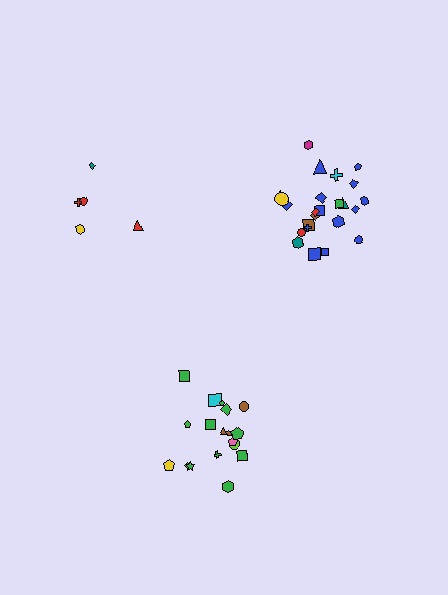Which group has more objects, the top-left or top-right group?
The top-right group.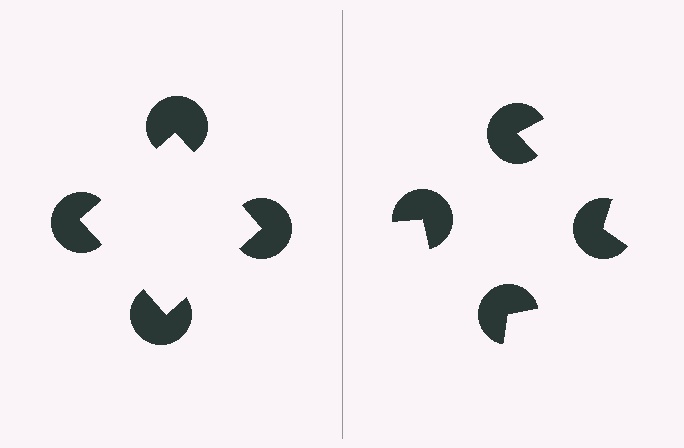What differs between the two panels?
The pac-man discs are positioned identically on both sides; only the wedge orientations differ. On the left they align to a square; on the right they are misaligned.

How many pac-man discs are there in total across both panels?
8 — 4 on each side.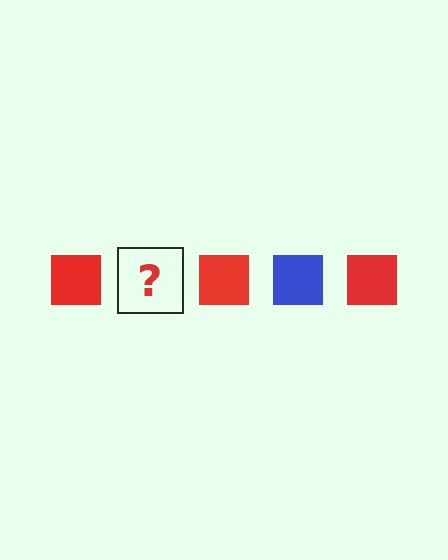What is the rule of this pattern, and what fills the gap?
The rule is that the pattern cycles through red, blue squares. The gap should be filled with a blue square.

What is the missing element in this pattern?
The missing element is a blue square.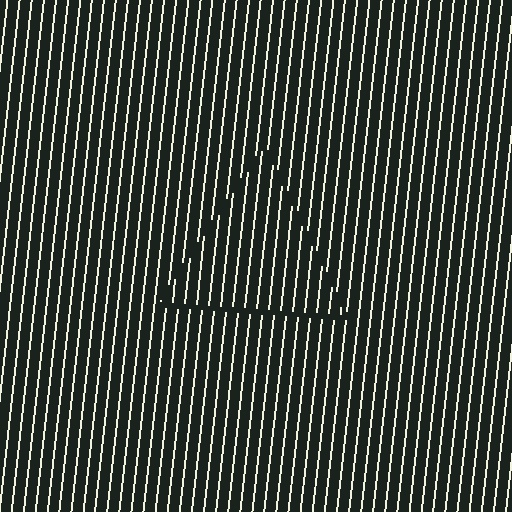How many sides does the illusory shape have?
3 sides — the line-ends trace a triangle.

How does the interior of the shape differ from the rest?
The interior of the shape contains the same grating, shifted by half a period — the contour is defined by the phase discontinuity where line-ends from the inner and outer gratings abut.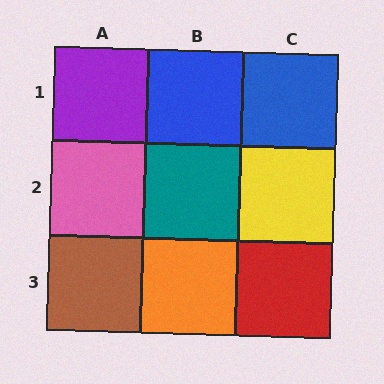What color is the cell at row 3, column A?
Brown.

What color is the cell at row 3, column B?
Orange.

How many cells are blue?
2 cells are blue.